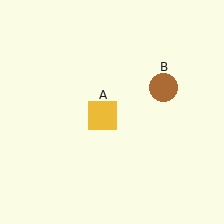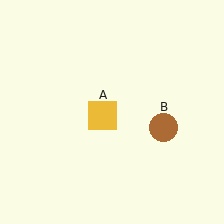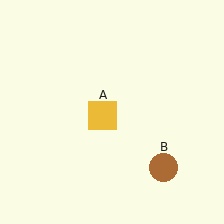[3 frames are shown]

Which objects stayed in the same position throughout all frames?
Yellow square (object A) remained stationary.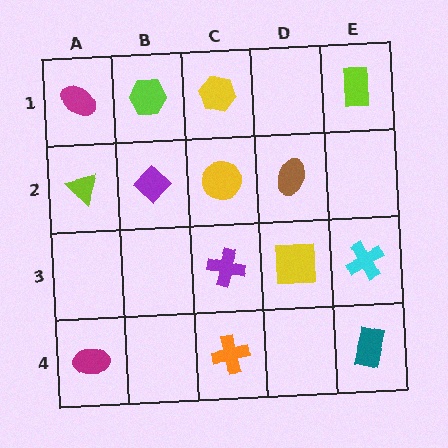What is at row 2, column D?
A brown ellipse.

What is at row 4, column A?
A magenta ellipse.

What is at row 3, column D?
A yellow square.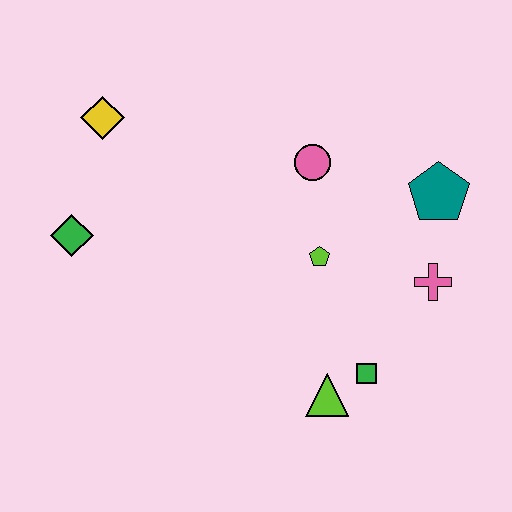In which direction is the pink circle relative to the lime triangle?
The pink circle is above the lime triangle.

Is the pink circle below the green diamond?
No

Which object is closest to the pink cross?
The teal pentagon is closest to the pink cross.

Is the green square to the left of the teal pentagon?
Yes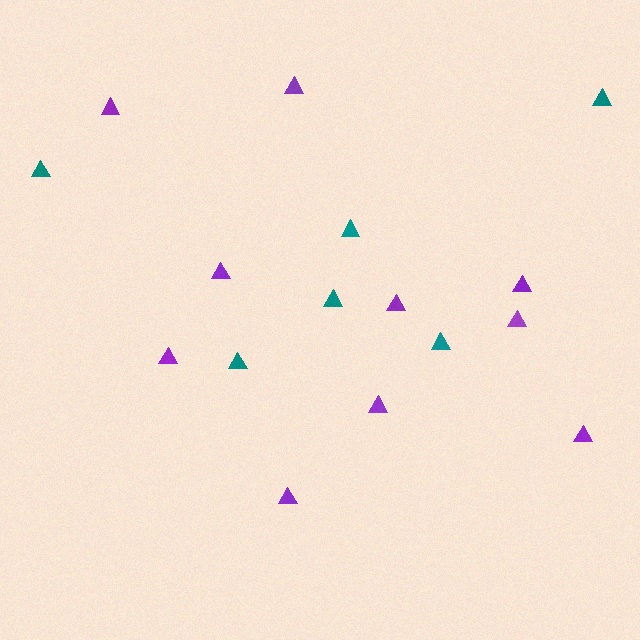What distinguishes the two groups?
There are 2 groups: one group of purple triangles (10) and one group of teal triangles (6).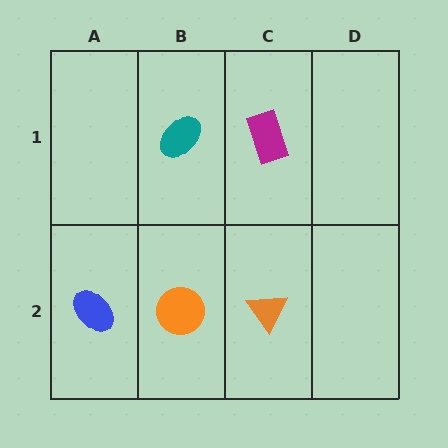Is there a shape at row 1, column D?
No, that cell is empty.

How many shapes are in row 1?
2 shapes.